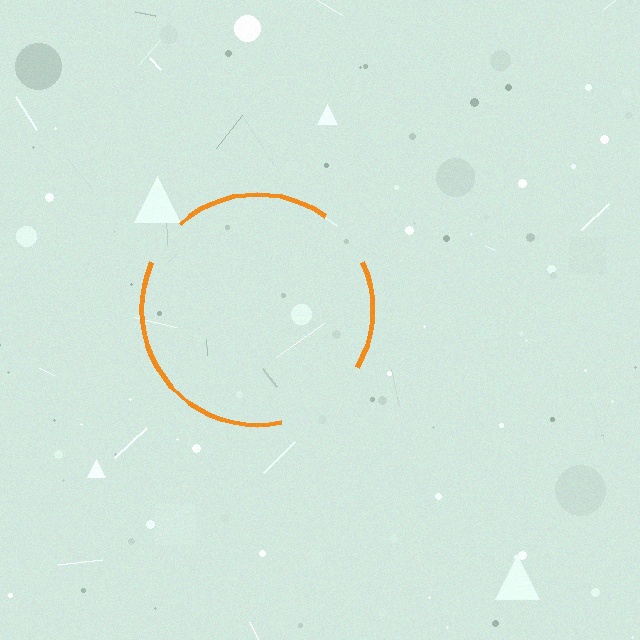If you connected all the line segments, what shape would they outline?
They would outline a circle.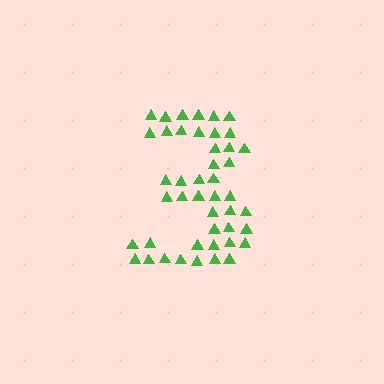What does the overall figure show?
The overall figure shows the digit 3.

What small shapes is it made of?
It is made of small triangles.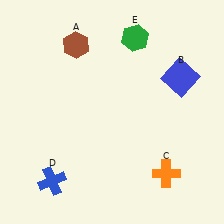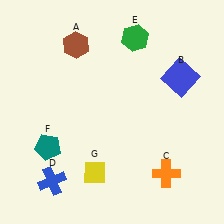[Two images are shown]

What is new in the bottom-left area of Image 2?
A teal pentagon (F) was added in the bottom-left area of Image 2.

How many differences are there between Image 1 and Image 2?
There are 2 differences between the two images.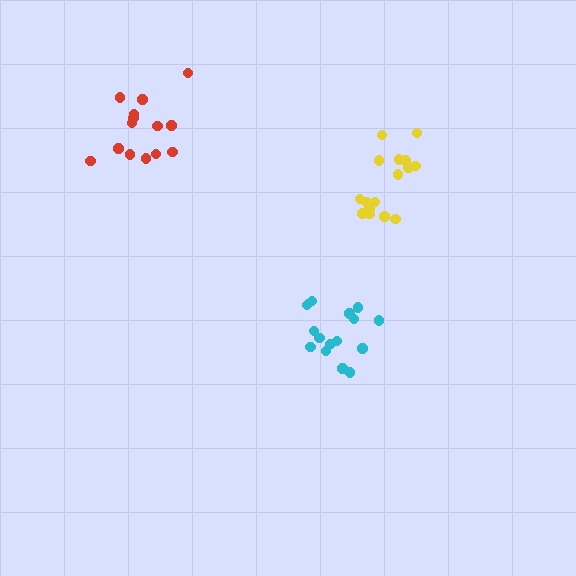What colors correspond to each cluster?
The clusters are colored: cyan, red, yellow.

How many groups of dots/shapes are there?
There are 3 groups.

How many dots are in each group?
Group 1: 16 dots, Group 2: 14 dots, Group 3: 16 dots (46 total).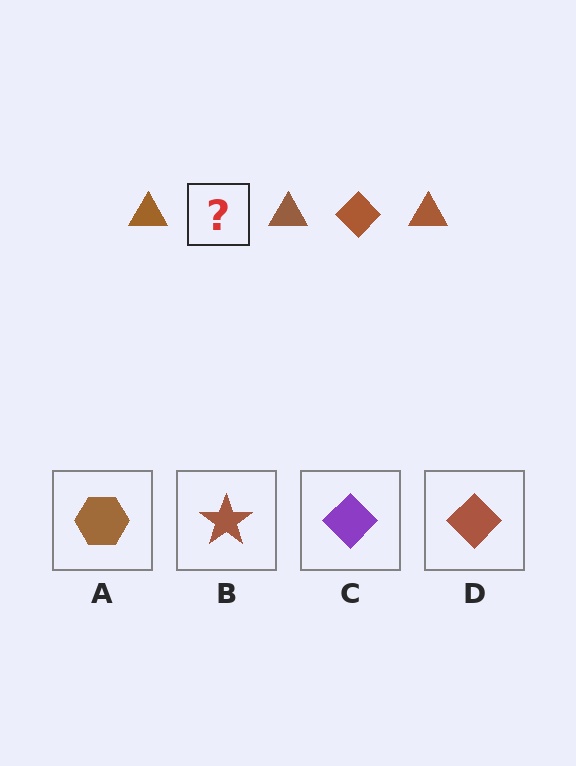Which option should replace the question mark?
Option D.